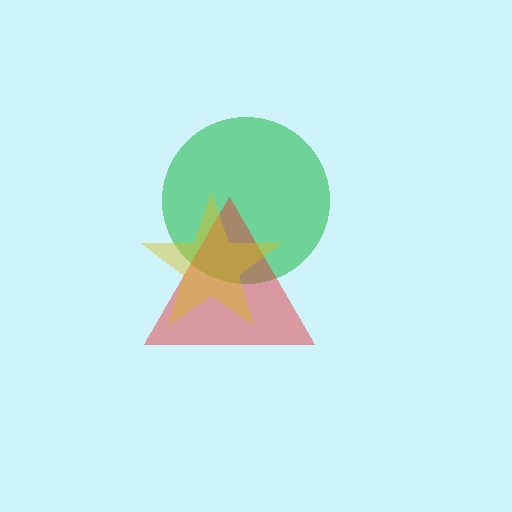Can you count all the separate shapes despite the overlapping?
Yes, there are 3 separate shapes.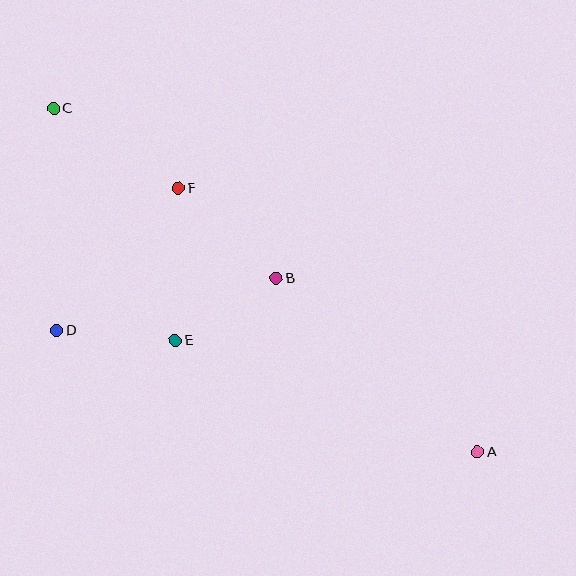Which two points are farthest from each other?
Points A and C are farthest from each other.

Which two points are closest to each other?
Points B and E are closest to each other.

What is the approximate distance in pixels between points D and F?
The distance between D and F is approximately 188 pixels.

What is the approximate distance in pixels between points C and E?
The distance between C and E is approximately 262 pixels.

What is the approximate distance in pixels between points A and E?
The distance between A and E is approximately 322 pixels.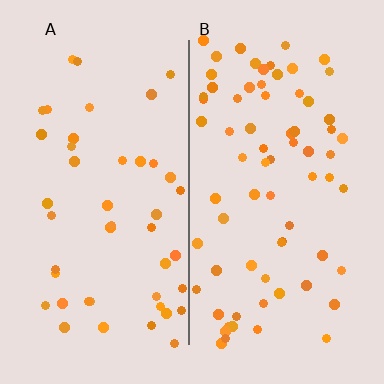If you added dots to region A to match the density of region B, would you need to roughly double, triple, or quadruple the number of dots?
Approximately double.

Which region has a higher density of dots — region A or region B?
B (the right).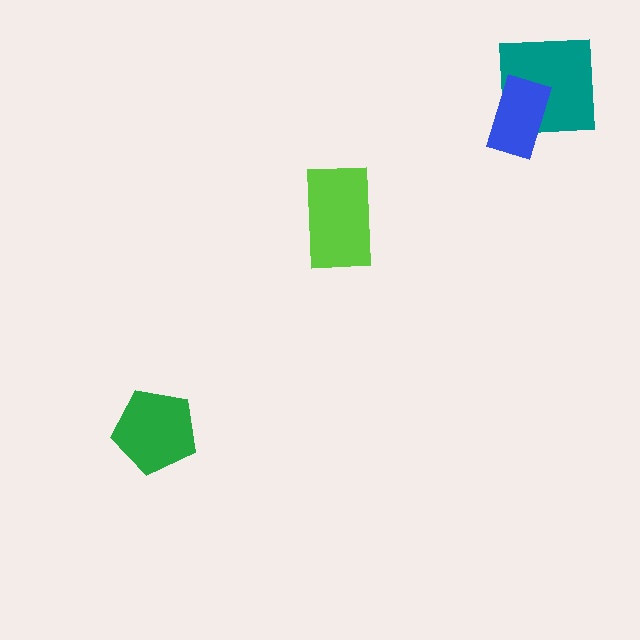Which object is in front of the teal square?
The blue rectangle is in front of the teal square.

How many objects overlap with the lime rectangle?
0 objects overlap with the lime rectangle.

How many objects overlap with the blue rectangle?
1 object overlaps with the blue rectangle.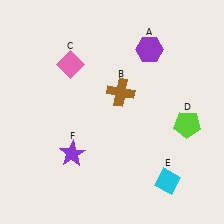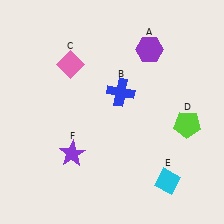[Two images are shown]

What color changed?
The cross (B) changed from brown in Image 1 to blue in Image 2.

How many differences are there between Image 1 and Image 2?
There is 1 difference between the two images.